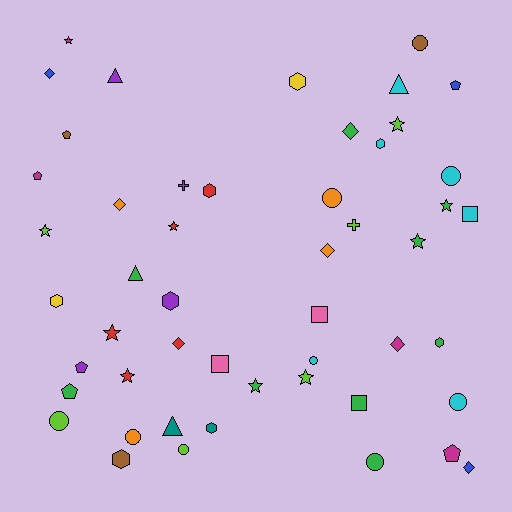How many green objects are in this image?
There are 9 green objects.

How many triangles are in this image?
There are 4 triangles.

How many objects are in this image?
There are 50 objects.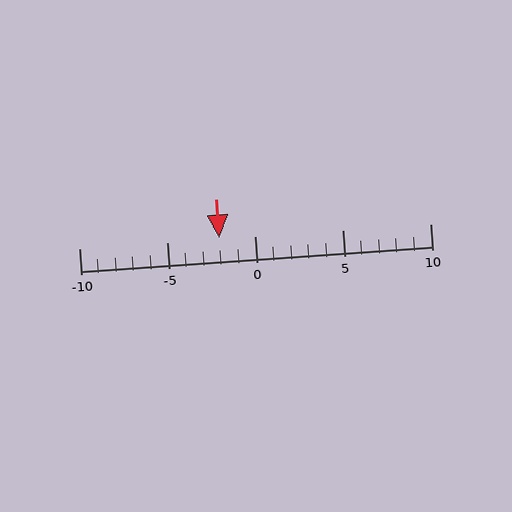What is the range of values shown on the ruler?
The ruler shows values from -10 to 10.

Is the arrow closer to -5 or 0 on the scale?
The arrow is closer to 0.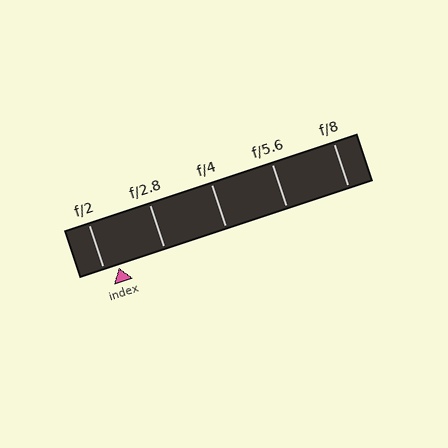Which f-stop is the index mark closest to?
The index mark is closest to f/2.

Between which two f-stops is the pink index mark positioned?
The index mark is between f/2 and f/2.8.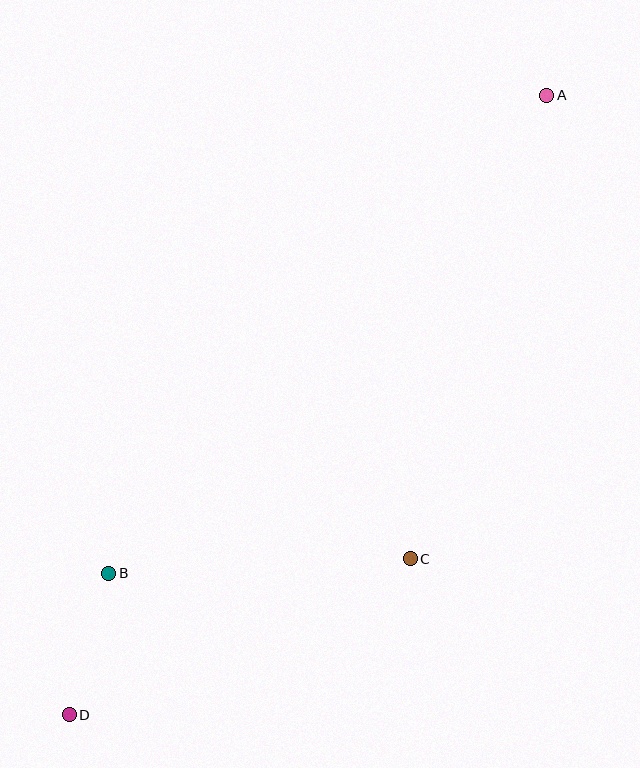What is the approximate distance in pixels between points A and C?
The distance between A and C is approximately 483 pixels.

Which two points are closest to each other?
Points B and D are closest to each other.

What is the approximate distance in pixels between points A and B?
The distance between A and B is approximately 648 pixels.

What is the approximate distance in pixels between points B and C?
The distance between B and C is approximately 302 pixels.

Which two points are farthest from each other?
Points A and D are farthest from each other.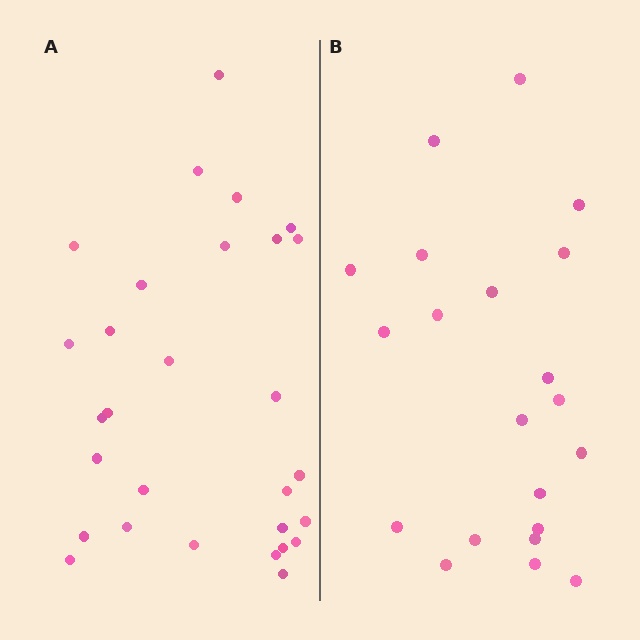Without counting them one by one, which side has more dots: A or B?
Region A (the left region) has more dots.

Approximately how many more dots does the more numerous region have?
Region A has roughly 8 or so more dots than region B.